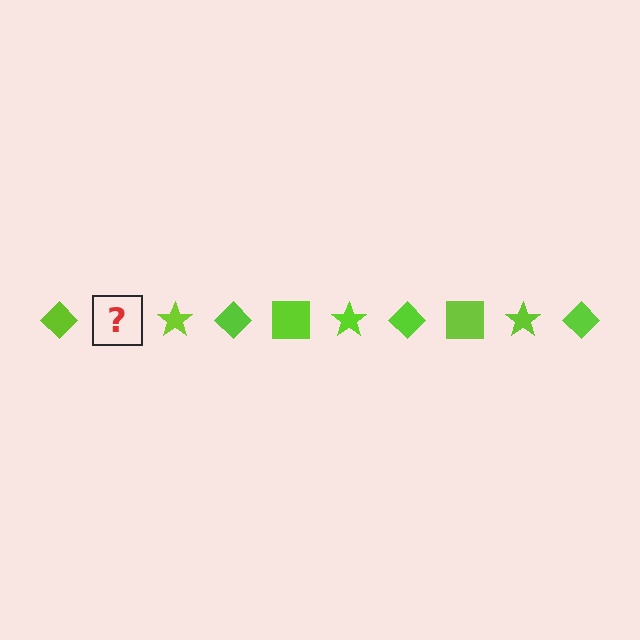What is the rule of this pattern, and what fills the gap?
The rule is that the pattern cycles through diamond, square, star shapes in lime. The gap should be filled with a lime square.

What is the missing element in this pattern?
The missing element is a lime square.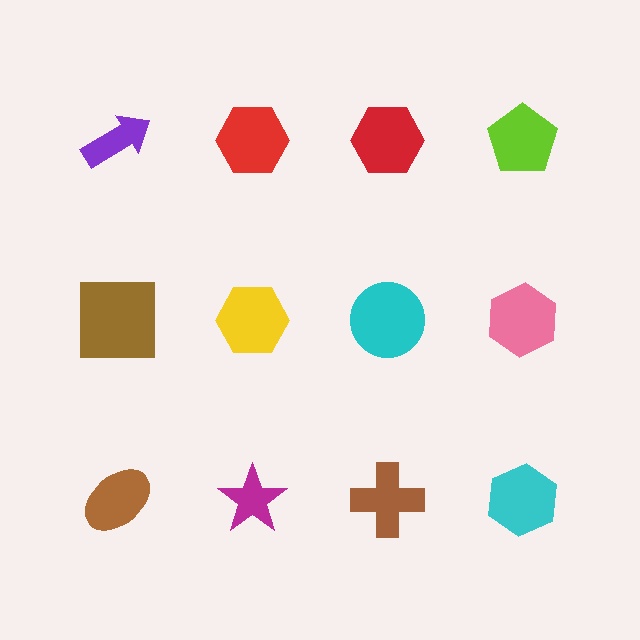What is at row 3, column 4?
A cyan hexagon.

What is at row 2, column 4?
A pink hexagon.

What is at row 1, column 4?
A lime pentagon.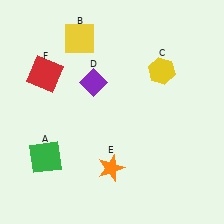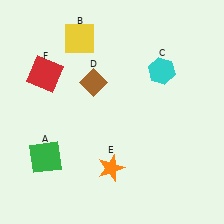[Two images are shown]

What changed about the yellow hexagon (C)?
In Image 1, C is yellow. In Image 2, it changed to cyan.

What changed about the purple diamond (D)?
In Image 1, D is purple. In Image 2, it changed to brown.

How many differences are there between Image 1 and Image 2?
There are 2 differences between the two images.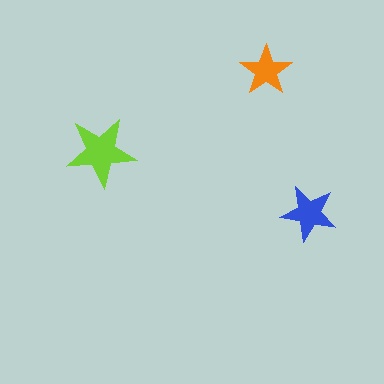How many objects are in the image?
There are 3 objects in the image.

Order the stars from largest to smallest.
the lime one, the blue one, the orange one.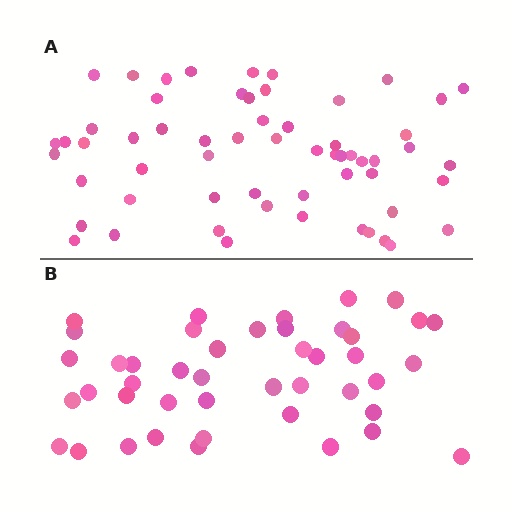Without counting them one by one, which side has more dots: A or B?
Region A (the top region) has more dots.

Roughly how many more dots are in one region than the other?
Region A has approximately 15 more dots than region B.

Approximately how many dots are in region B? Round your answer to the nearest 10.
About 40 dots. (The exact count is 44, which rounds to 40.)